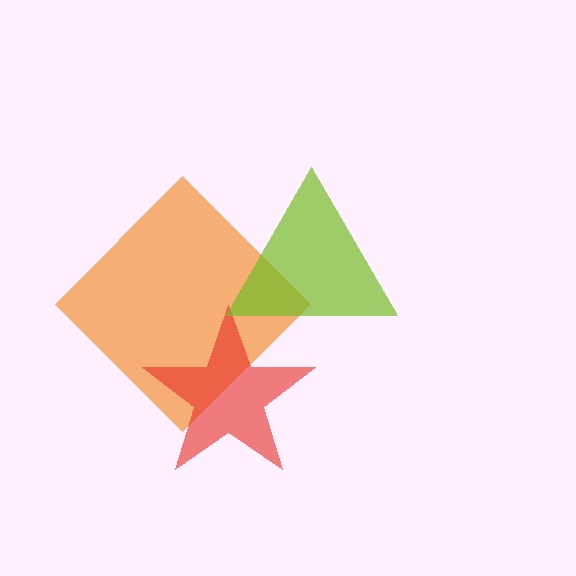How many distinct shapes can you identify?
There are 3 distinct shapes: an orange diamond, a red star, a lime triangle.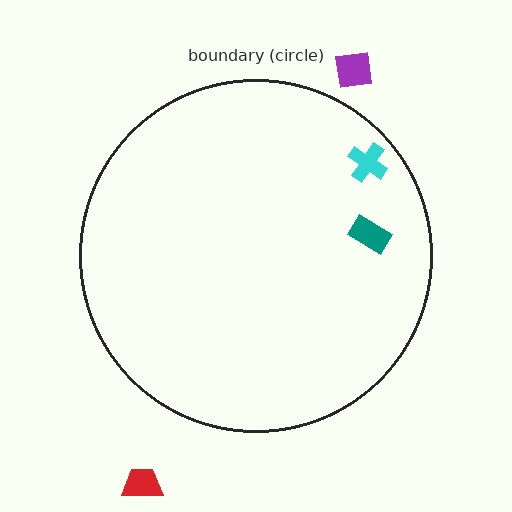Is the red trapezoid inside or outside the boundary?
Outside.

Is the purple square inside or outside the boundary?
Outside.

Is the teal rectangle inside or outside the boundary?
Inside.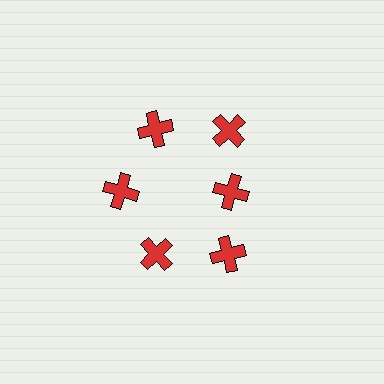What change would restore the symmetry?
The symmetry would be restored by moving it outward, back onto the ring so that all 6 crosses sit at equal angles and equal distance from the center.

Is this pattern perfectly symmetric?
No. The 6 red crosses are arranged in a ring, but one element near the 3 o'clock position is pulled inward toward the center, breaking the 6-fold rotational symmetry.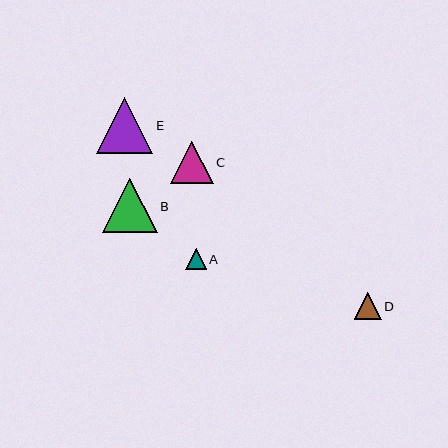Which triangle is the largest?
Triangle E is the largest with a size of approximately 56 pixels.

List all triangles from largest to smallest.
From largest to smallest: E, B, C, D, A.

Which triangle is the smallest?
Triangle A is the smallest with a size of approximately 20 pixels.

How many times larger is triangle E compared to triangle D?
Triangle E is approximately 2.1 times the size of triangle D.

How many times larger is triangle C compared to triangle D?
Triangle C is approximately 1.6 times the size of triangle D.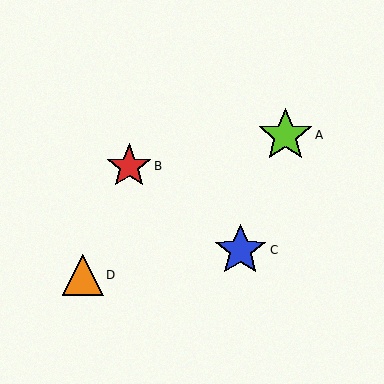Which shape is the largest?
The lime star (labeled A) is the largest.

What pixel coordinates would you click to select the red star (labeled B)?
Click at (129, 166) to select the red star B.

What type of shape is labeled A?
Shape A is a lime star.